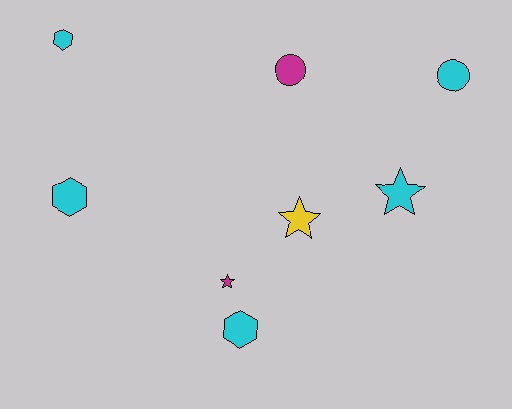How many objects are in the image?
There are 8 objects.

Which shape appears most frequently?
Star, with 3 objects.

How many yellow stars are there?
There is 1 yellow star.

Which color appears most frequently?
Cyan, with 5 objects.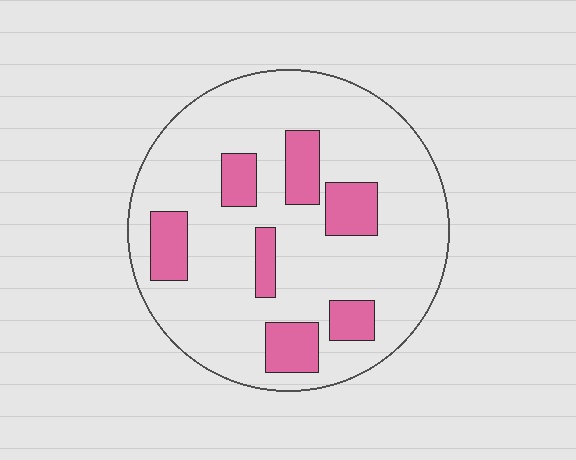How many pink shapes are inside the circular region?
7.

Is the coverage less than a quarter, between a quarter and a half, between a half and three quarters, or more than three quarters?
Less than a quarter.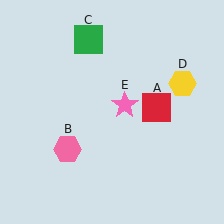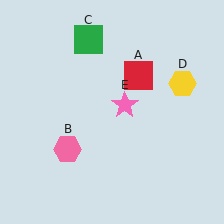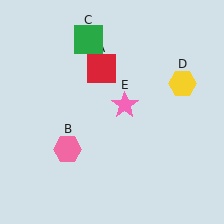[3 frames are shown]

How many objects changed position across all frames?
1 object changed position: red square (object A).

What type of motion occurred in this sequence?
The red square (object A) rotated counterclockwise around the center of the scene.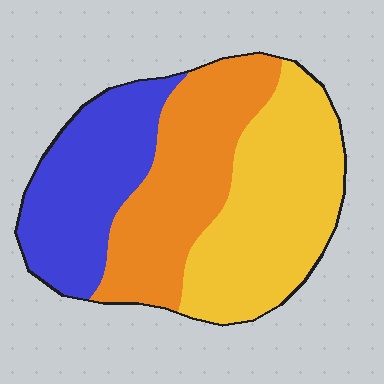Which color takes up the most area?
Yellow, at roughly 40%.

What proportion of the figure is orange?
Orange takes up about one third (1/3) of the figure.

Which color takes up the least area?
Blue, at roughly 30%.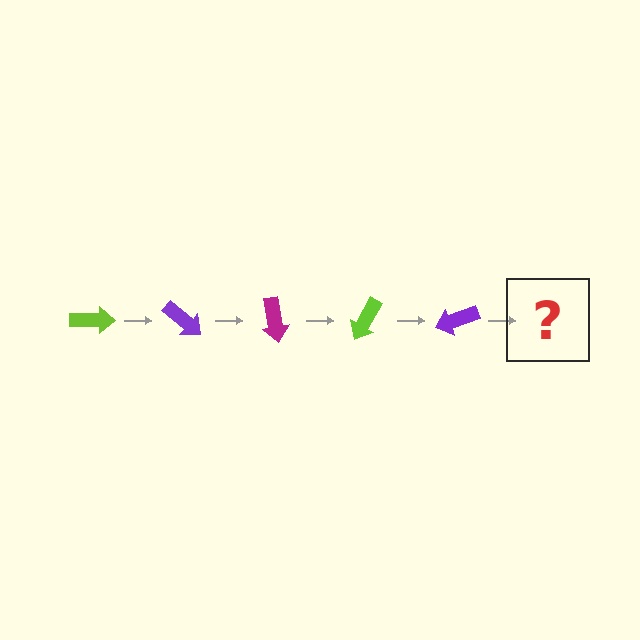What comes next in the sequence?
The next element should be a magenta arrow, rotated 200 degrees from the start.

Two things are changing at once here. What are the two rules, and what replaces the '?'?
The two rules are that it rotates 40 degrees each step and the color cycles through lime, purple, and magenta. The '?' should be a magenta arrow, rotated 200 degrees from the start.